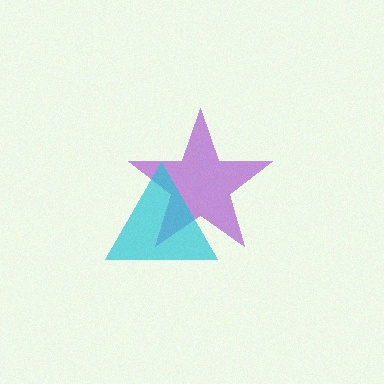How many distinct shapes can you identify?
There are 2 distinct shapes: a purple star, a cyan triangle.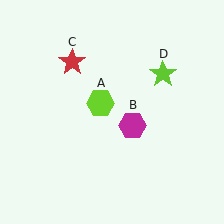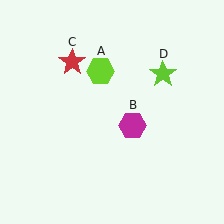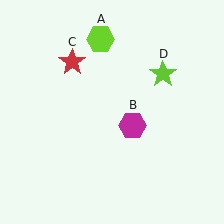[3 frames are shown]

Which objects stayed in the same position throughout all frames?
Magenta hexagon (object B) and red star (object C) and lime star (object D) remained stationary.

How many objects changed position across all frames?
1 object changed position: lime hexagon (object A).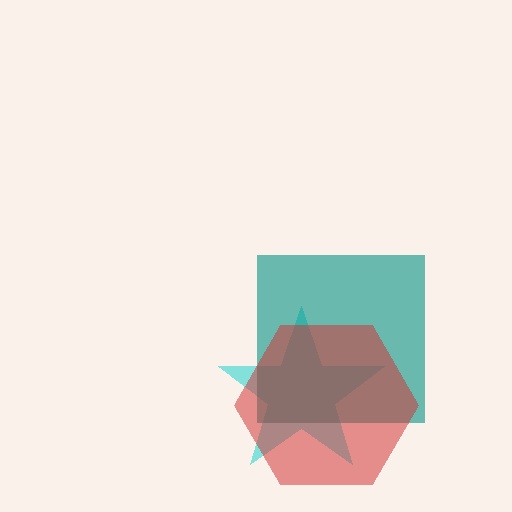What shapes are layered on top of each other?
The layered shapes are: a cyan star, a teal square, a red hexagon.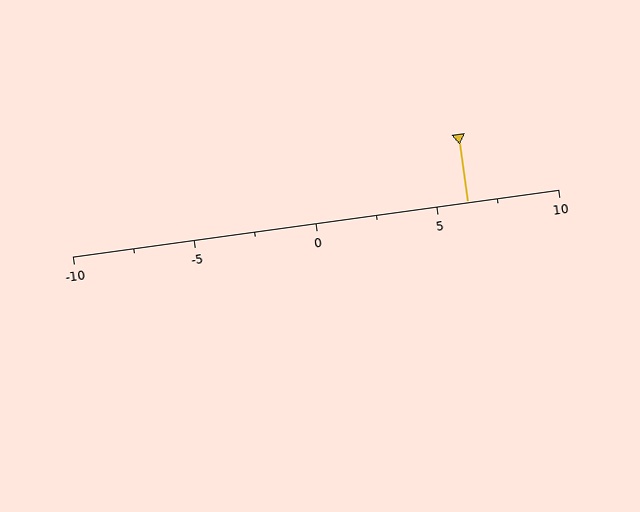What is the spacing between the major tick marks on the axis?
The major ticks are spaced 5 apart.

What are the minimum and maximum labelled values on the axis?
The axis runs from -10 to 10.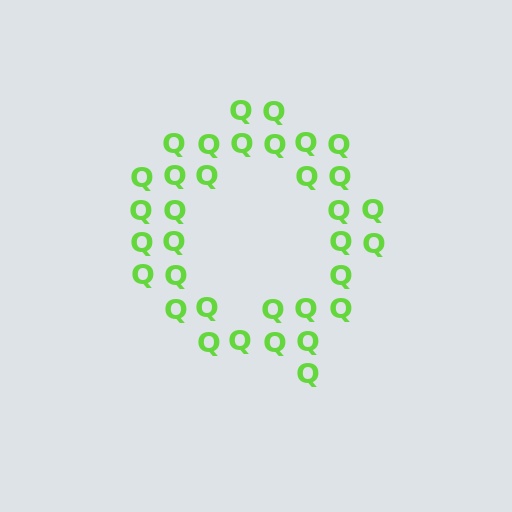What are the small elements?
The small elements are letter Q's.